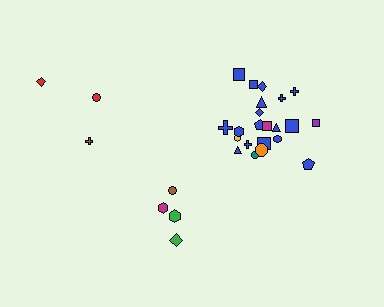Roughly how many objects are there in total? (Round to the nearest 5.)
Roughly 30 objects in total.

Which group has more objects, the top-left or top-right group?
The top-right group.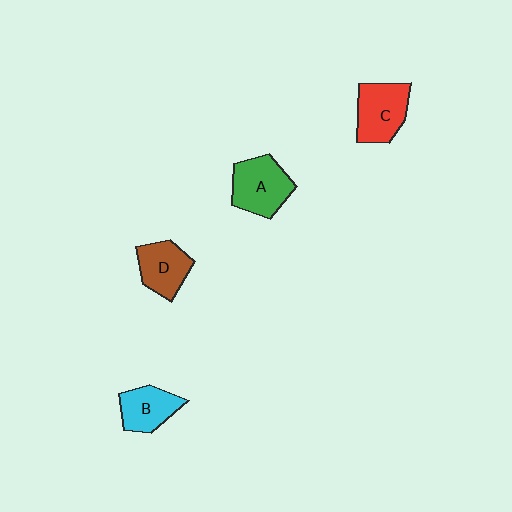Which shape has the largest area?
Shape A (green).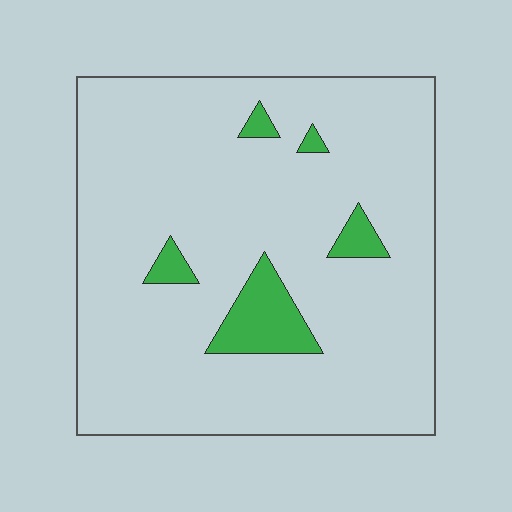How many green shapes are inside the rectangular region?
5.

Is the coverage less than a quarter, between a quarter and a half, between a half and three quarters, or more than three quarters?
Less than a quarter.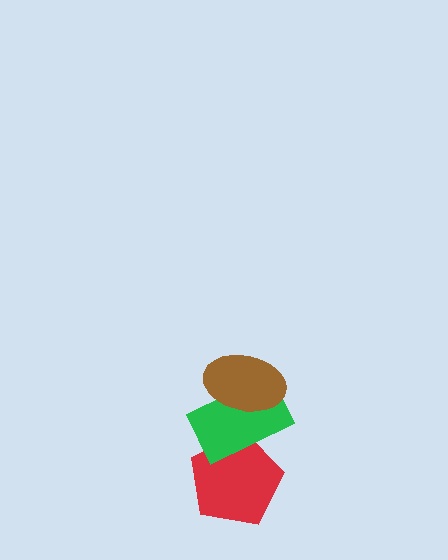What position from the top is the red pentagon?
The red pentagon is 3rd from the top.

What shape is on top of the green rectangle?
The brown ellipse is on top of the green rectangle.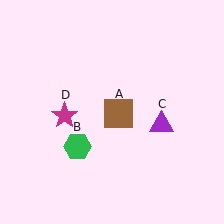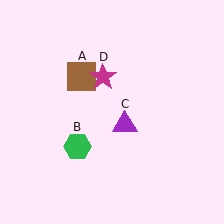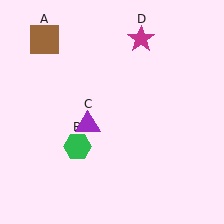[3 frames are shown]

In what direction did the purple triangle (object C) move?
The purple triangle (object C) moved left.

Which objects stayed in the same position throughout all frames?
Green hexagon (object B) remained stationary.